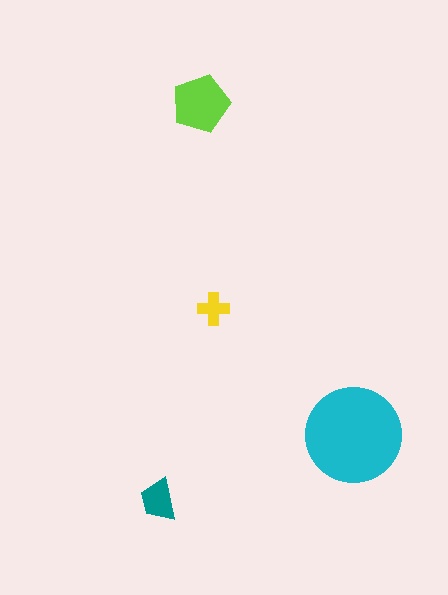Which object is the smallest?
The yellow cross.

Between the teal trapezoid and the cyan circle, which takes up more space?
The cyan circle.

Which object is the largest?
The cyan circle.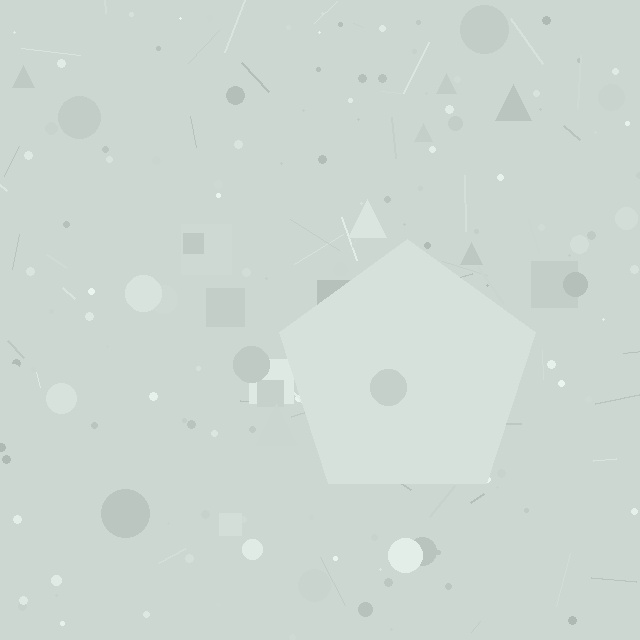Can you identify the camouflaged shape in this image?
The camouflaged shape is a pentagon.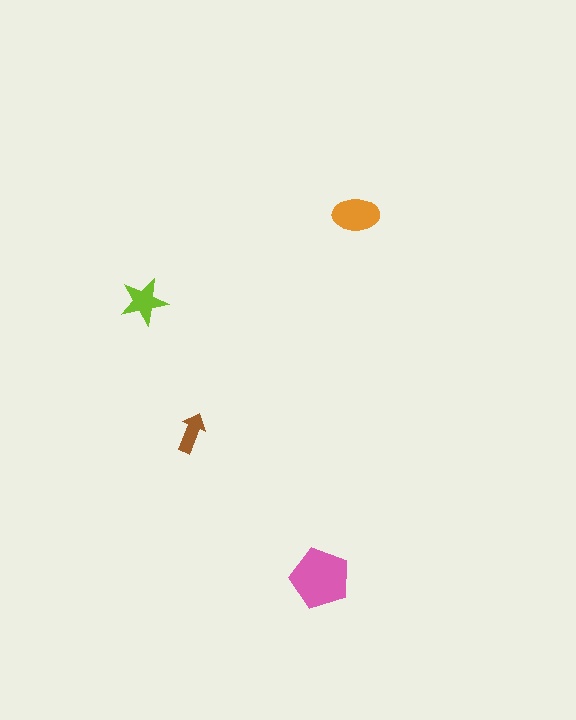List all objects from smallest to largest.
The brown arrow, the lime star, the orange ellipse, the pink pentagon.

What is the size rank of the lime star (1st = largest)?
3rd.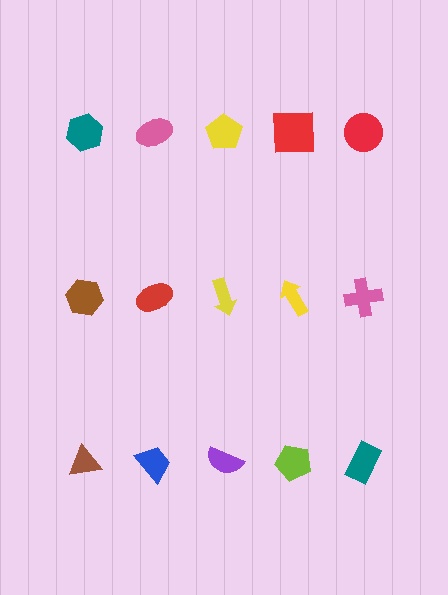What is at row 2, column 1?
A brown hexagon.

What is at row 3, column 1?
A brown triangle.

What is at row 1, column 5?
A red circle.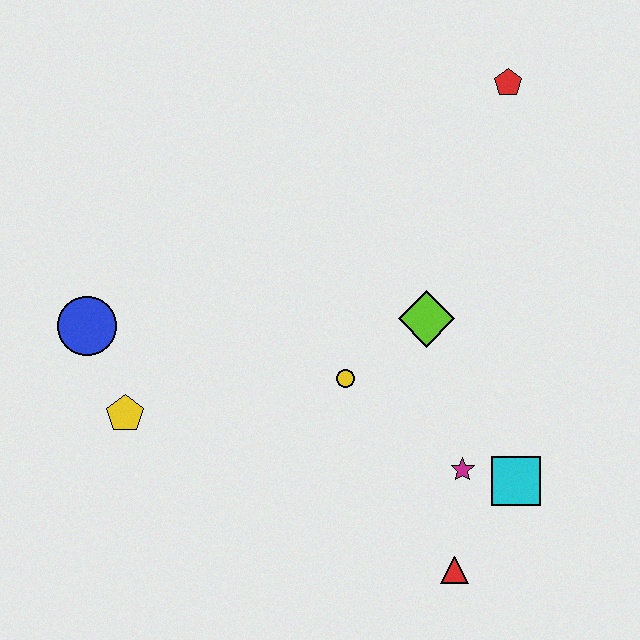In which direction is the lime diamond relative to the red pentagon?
The lime diamond is below the red pentagon.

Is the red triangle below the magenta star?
Yes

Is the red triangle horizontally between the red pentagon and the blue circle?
Yes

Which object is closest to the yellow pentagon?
The blue circle is closest to the yellow pentagon.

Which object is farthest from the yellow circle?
The red pentagon is farthest from the yellow circle.